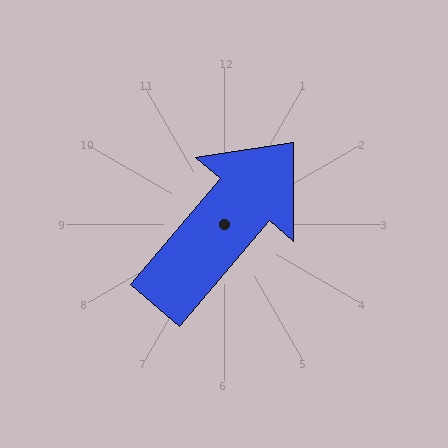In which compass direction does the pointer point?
Northeast.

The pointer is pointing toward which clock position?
Roughly 1 o'clock.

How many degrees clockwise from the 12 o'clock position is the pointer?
Approximately 40 degrees.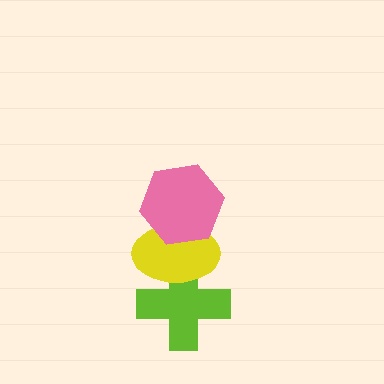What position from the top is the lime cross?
The lime cross is 3rd from the top.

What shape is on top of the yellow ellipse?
The pink hexagon is on top of the yellow ellipse.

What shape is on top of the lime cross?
The yellow ellipse is on top of the lime cross.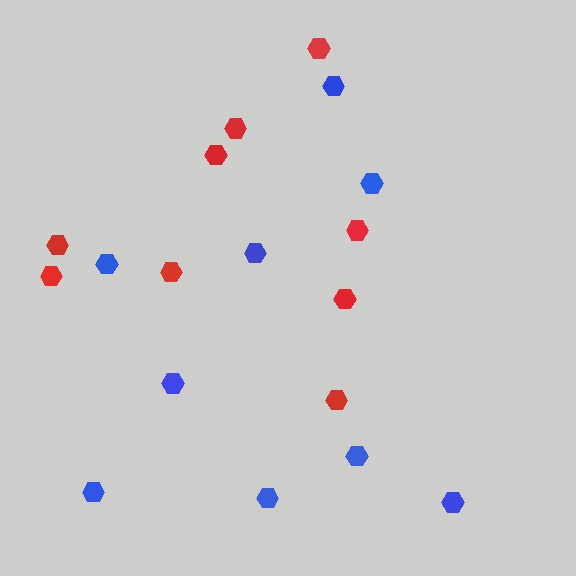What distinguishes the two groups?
There are 2 groups: one group of red hexagons (9) and one group of blue hexagons (9).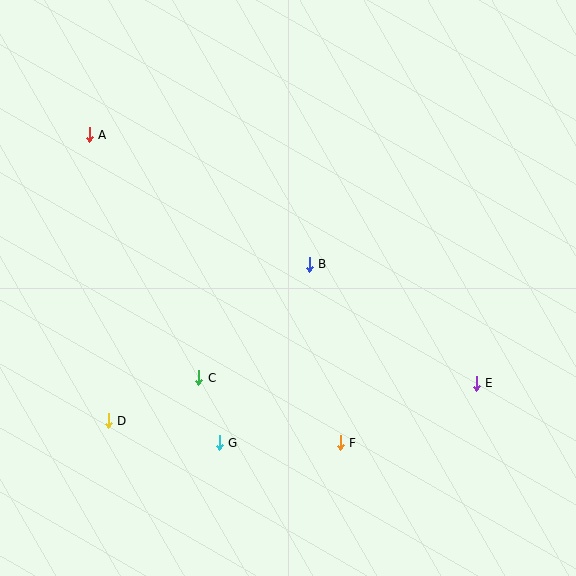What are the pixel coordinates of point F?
Point F is at (340, 443).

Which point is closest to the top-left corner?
Point A is closest to the top-left corner.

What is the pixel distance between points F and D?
The distance between F and D is 233 pixels.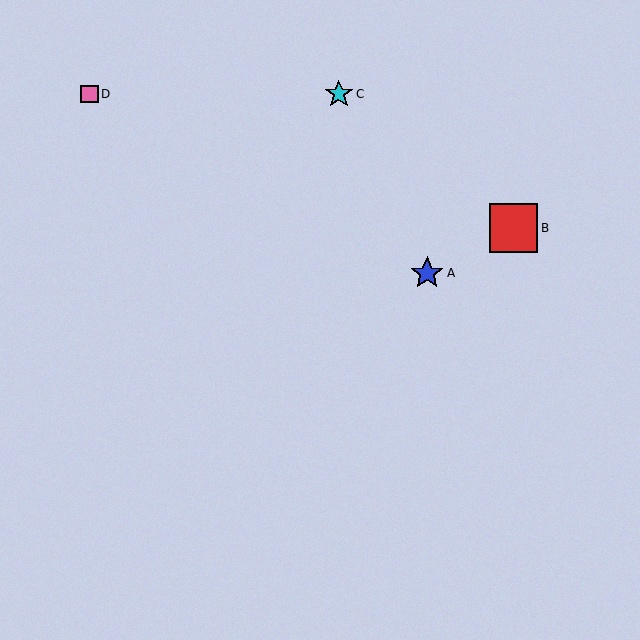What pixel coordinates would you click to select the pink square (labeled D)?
Click at (89, 94) to select the pink square D.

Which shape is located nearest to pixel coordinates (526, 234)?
The red square (labeled B) at (513, 228) is nearest to that location.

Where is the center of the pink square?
The center of the pink square is at (89, 94).